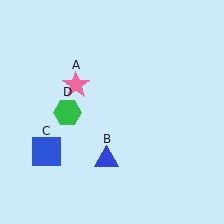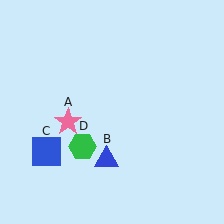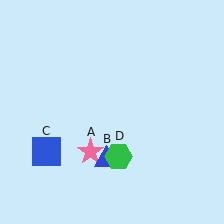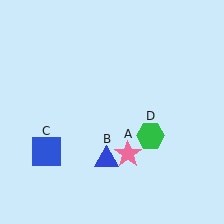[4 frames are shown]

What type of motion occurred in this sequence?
The pink star (object A), green hexagon (object D) rotated counterclockwise around the center of the scene.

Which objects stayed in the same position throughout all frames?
Blue triangle (object B) and blue square (object C) remained stationary.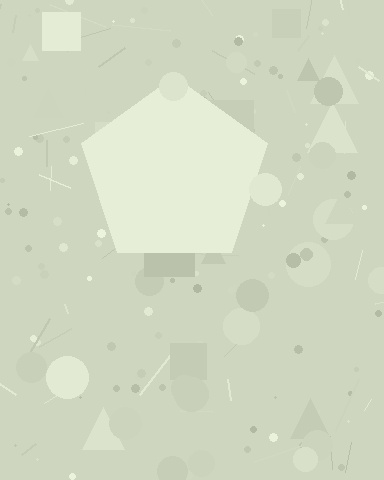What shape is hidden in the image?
A pentagon is hidden in the image.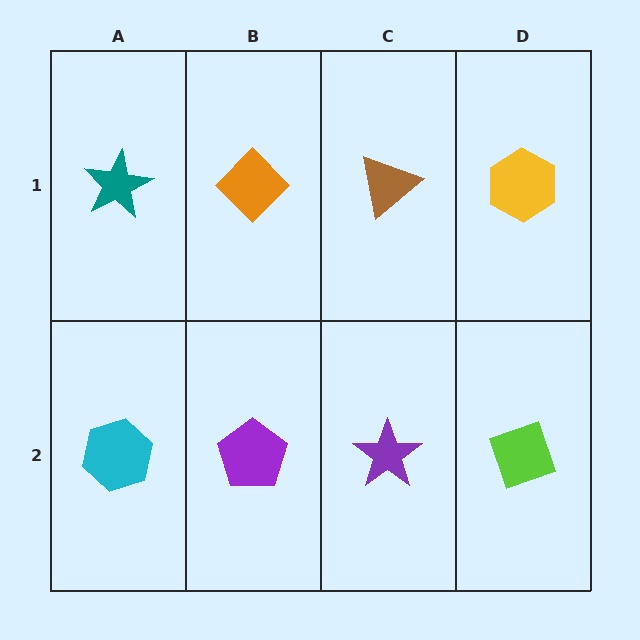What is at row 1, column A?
A teal star.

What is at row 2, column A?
A cyan hexagon.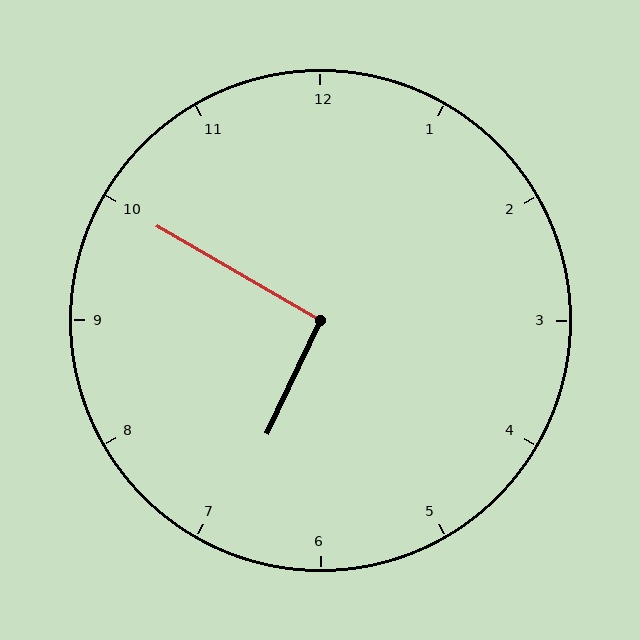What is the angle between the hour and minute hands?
Approximately 95 degrees.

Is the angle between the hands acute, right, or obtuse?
It is right.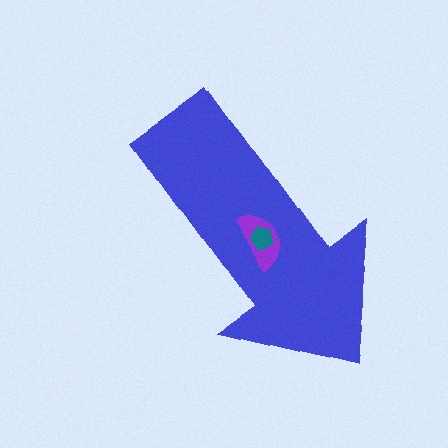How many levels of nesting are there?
3.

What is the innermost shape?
The teal pentagon.